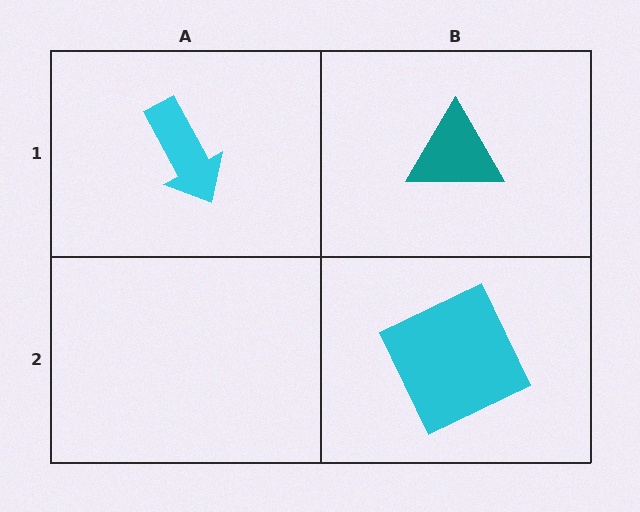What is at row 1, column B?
A teal triangle.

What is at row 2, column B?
A cyan square.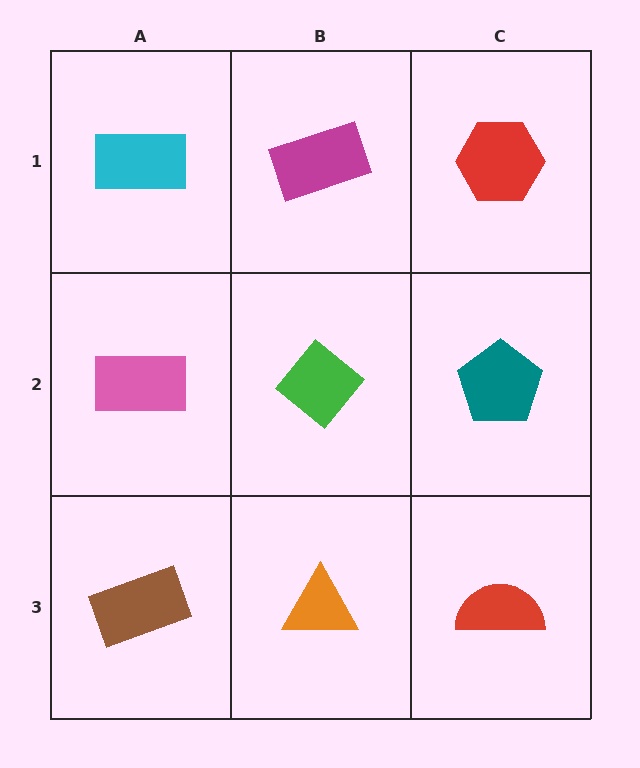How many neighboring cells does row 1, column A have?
2.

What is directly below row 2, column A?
A brown rectangle.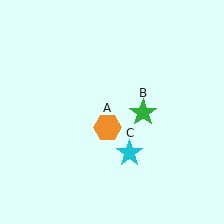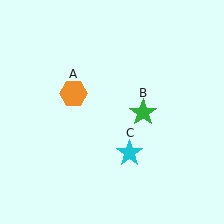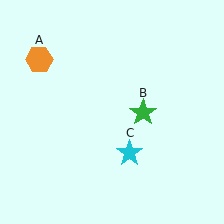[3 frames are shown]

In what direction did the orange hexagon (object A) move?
The orange hexagon (object A) moved up and to the left.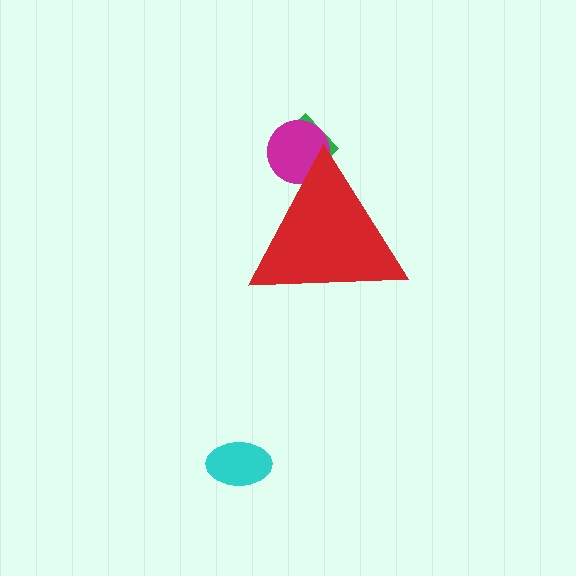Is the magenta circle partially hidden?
Yes, the magenta circle is partially hidden behind the red triangle.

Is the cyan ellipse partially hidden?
No, the cyan ellipse is fully visible.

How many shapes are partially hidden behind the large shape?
2 shapes are partially hidden.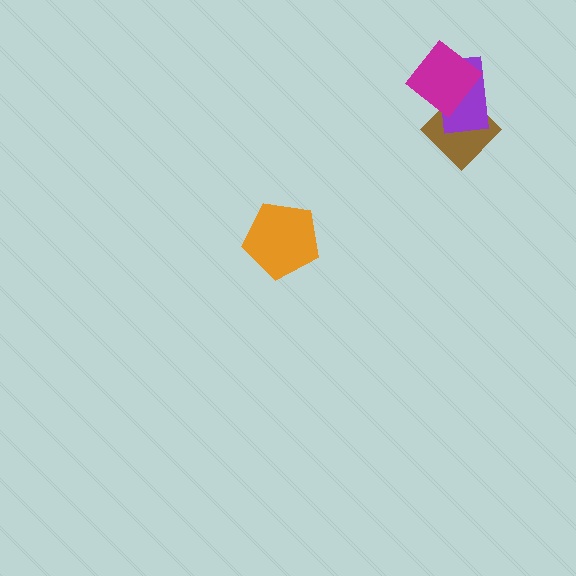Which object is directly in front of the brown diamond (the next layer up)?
The purple rectangle is directly in front of the brown diamond.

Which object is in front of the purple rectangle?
The magenta diamond is in front of the purple rectangle.